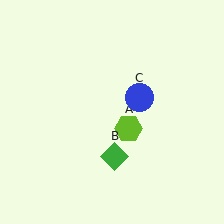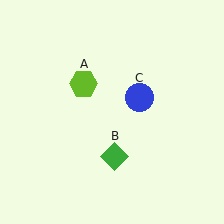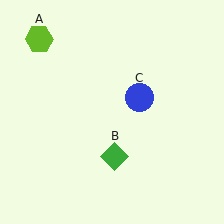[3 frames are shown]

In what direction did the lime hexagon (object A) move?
The lime hexagon (object A) moved up and to the left.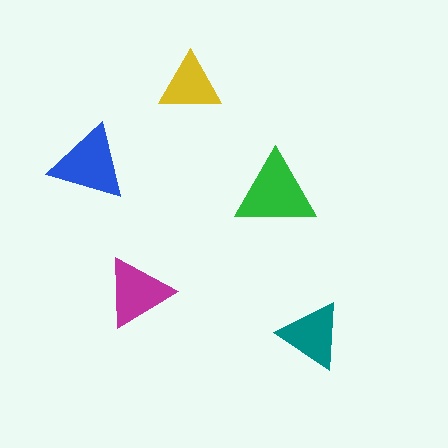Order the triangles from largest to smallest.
the green one, the blue one, the magenta one, the teal one, the yellow one.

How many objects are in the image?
There are 5 objects in the image.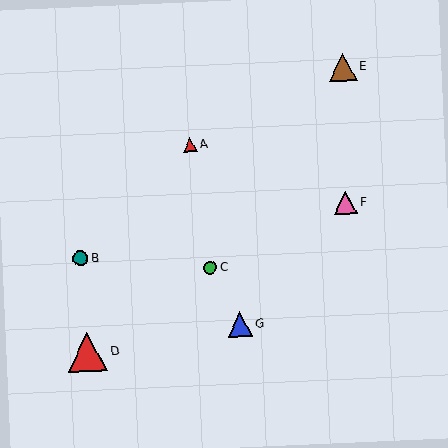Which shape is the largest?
The red triangle (labeled D) is the largest.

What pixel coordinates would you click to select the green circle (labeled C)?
Click at (210, 268) to select the green circle C.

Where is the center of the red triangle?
The center of the red triangle is at (87, 352).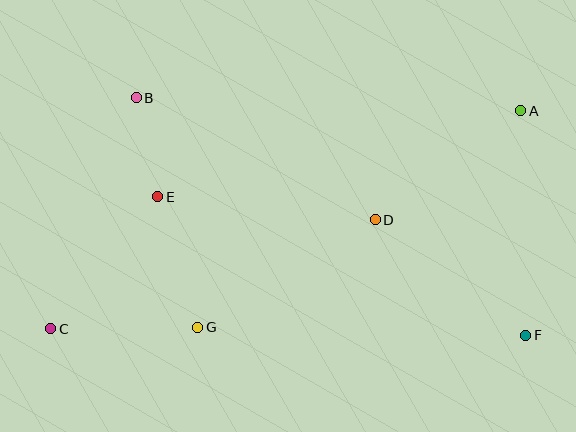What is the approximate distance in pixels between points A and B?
The distance between A and B is approximately 384 pixels.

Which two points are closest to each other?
Points B and E are closest to each other.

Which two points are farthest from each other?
Points A and C are farthest from each other.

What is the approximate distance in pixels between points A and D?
The distance between A and D is approximately 182 pixels.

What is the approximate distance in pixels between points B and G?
The distance between B and G is approximately 238 pixels.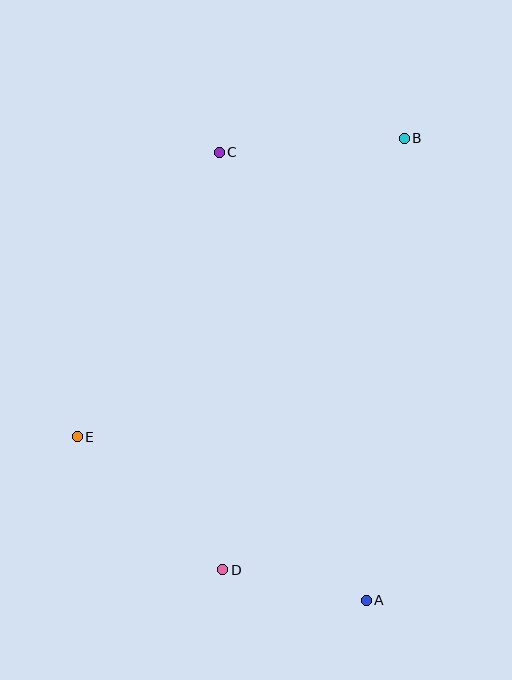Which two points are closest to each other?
Points A and D are closest to each other.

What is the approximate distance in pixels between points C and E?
The distance between C and E is approximately 318 pixels.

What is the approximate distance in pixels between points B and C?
The distance between B and C is approximately 185 pixels.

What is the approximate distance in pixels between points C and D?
The distance between C and D is approximately 417 pixels.